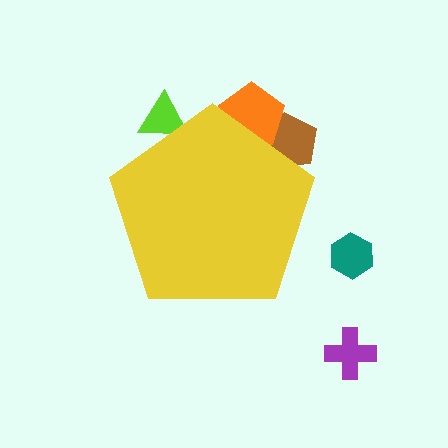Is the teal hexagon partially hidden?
No, the teal hexagon is fully visible.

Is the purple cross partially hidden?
No, the purple cross is fully visible.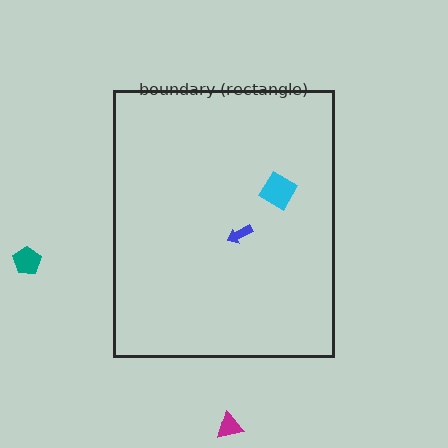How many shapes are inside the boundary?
2 inside, 2 outside.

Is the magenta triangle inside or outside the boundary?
Outside.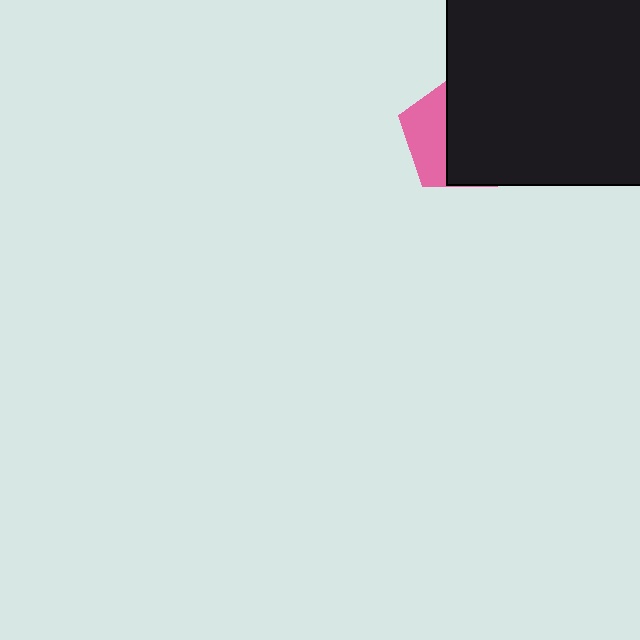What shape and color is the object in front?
The object in front is a black rectangle.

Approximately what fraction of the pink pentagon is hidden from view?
Roughly 65% of the pink pentagon is hidden behind the black rectangle.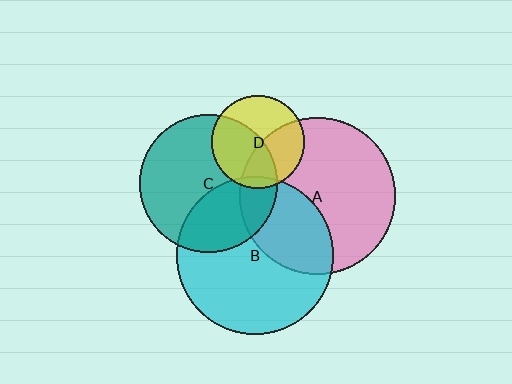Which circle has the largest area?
Circle B (cyan).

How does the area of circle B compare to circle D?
Approximately 2.9 times.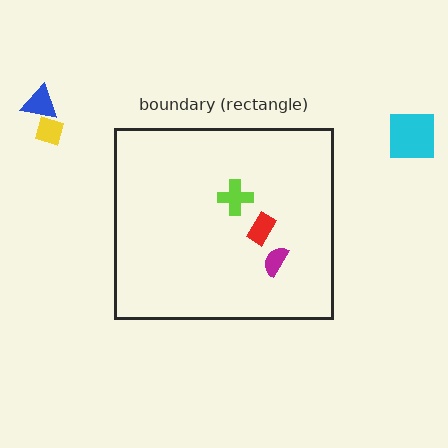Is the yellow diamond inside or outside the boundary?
Outside.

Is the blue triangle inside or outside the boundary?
Outside.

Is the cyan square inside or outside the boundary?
Outside.